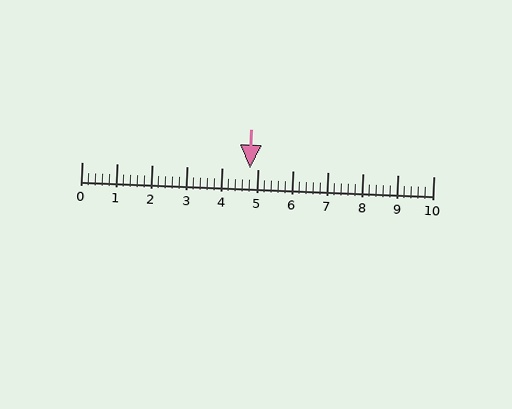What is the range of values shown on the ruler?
The ruler shows values from 0 to 10.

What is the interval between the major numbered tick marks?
The major tick marks are spaced 1 units apart.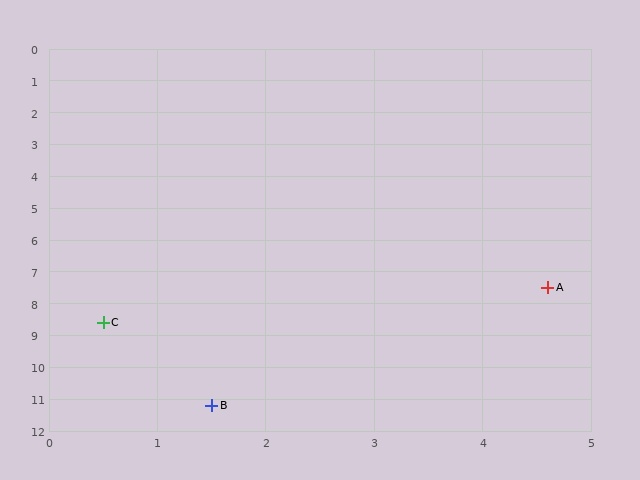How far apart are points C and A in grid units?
Points C and A are about 4.2 grid units apart.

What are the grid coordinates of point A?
Point A is at approximately (4.6, 7.5).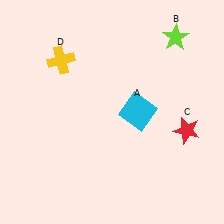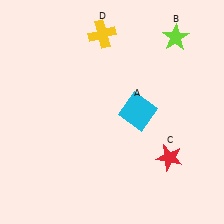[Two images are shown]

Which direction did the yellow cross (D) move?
The yellow cross (D) moved right.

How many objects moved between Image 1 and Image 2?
2 objects moved between the two images.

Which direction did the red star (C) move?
The red star (C) moved down.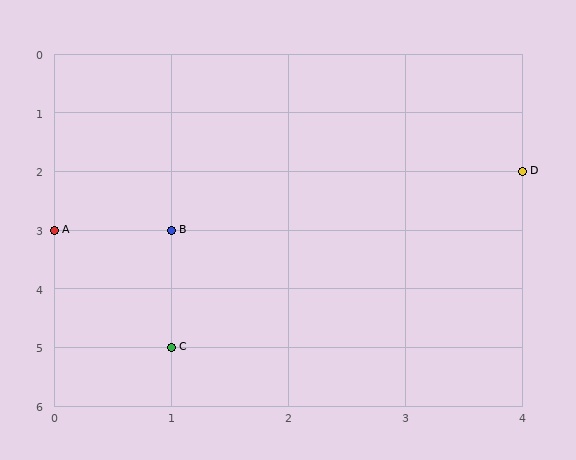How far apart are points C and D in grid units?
Points C and D are 3 columns and 3 rows apart (about 4.2 grid units diagonally).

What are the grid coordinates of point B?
Point B is at grid coordinates (1, 3).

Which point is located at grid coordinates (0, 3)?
Point A is at (0, 3).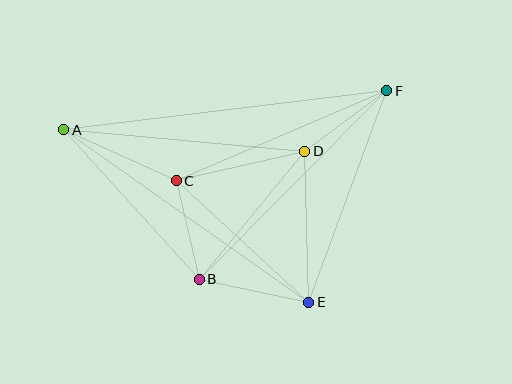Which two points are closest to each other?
Points B and C are closest to each other.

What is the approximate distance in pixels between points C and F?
The distance between C and F is approximately 229 pixels.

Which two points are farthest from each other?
Points A and F are farthest from each other.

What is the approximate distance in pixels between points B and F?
The distance between B and F is approximately 266 pixels.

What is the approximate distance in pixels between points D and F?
The distance between D and F is approximately 102 pixels.